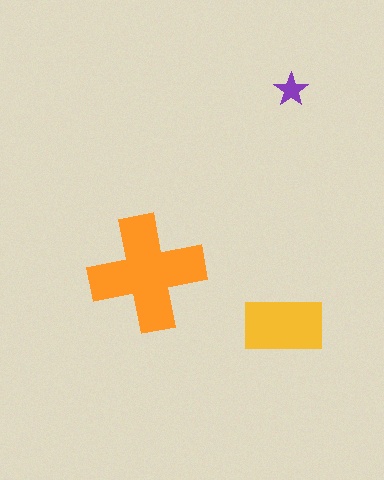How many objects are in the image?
There are 3 objects in the image.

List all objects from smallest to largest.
The purple star, the yellow rectangle, the orange cross.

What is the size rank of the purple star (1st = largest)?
3rd.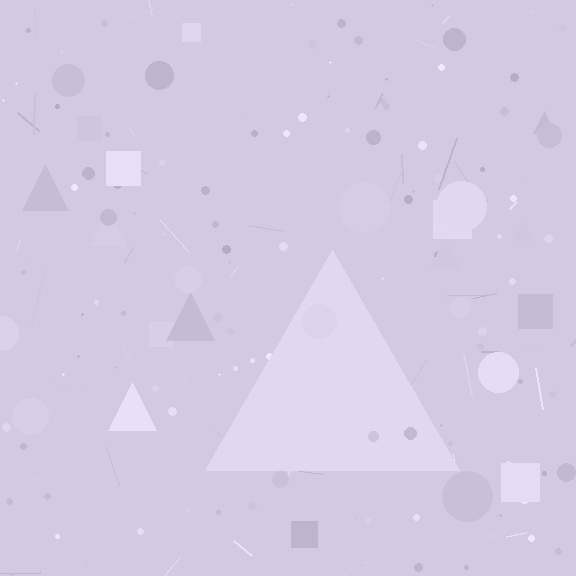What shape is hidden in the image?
A triangle is hidden in the image.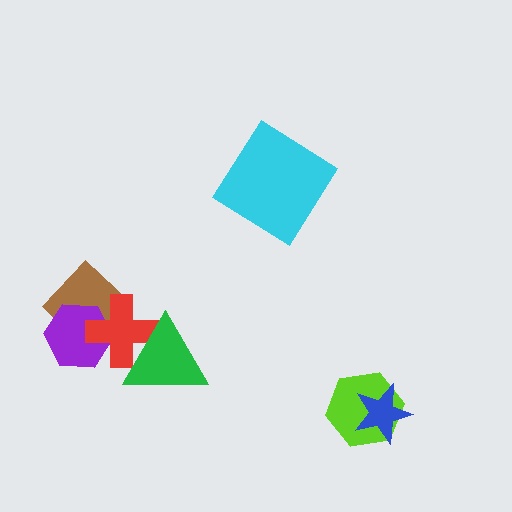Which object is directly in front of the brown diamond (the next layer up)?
The purple hexagon is directly in front of the brown diamond.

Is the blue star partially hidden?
No, no other shape covers it.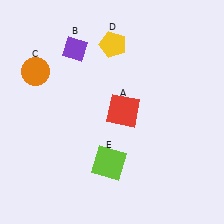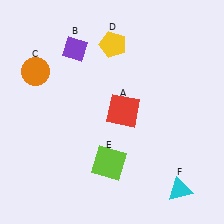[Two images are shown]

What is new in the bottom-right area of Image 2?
A cyan triangle (F) was added in the bottom-right area of Image 2.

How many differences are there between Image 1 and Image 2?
There is 1 difference between the two images.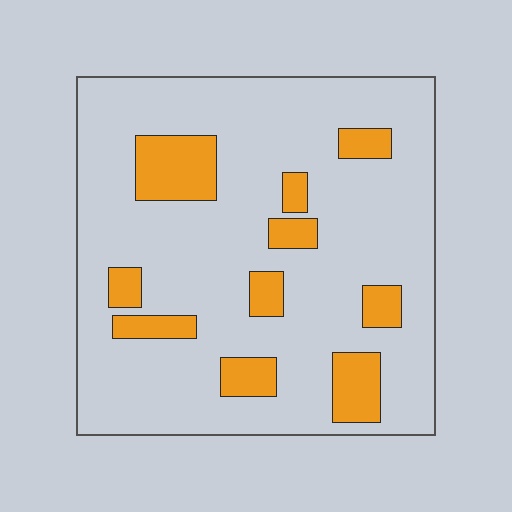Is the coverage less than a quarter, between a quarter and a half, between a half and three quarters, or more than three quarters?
Less than a quarter.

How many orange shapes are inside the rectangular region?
10.